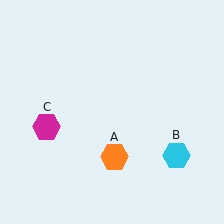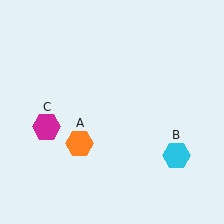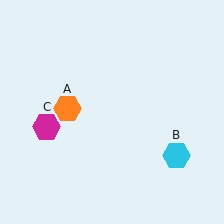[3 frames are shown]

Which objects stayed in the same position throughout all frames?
Cyan hexagon (object B) and magenta hexagon (object C) remained stationary.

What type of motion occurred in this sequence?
The orange hexagon (object A) rotated clockwise around the center of the scene.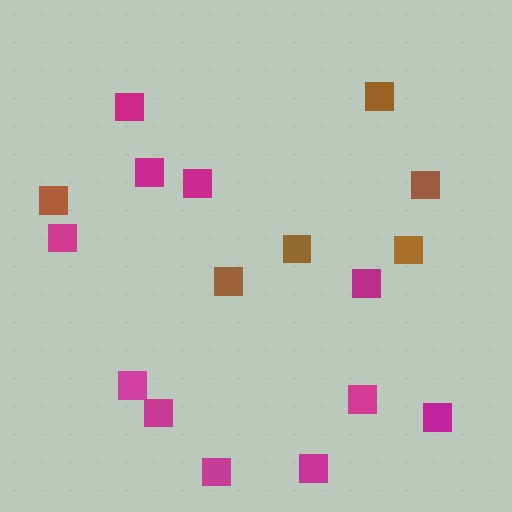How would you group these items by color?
There are 2 groups: one group of magenta squares (11) and one group of brown squares (6).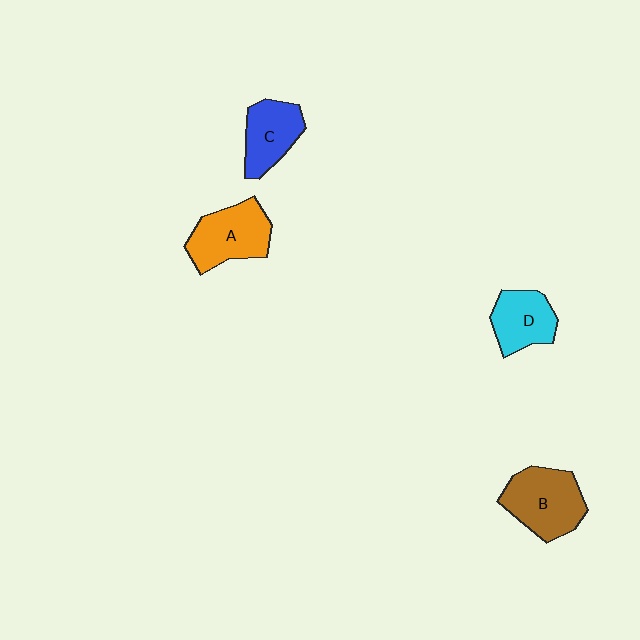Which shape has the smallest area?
Shape D (cyan).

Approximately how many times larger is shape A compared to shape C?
Approximately 1.2 times.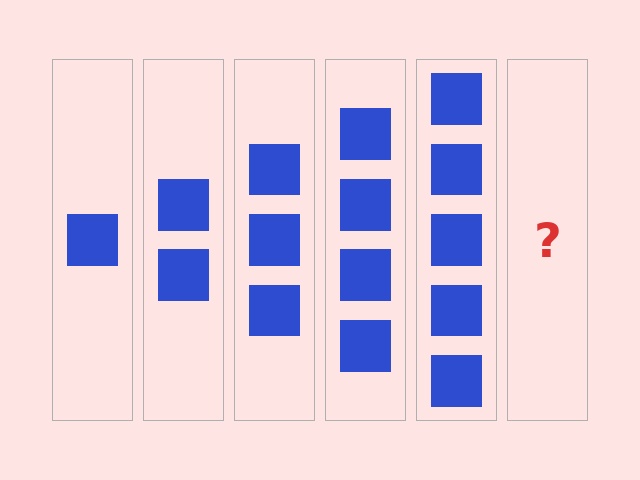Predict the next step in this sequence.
The next step is 6 squares.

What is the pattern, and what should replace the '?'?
The pattern is that each step adds one more square. The '?' should be 6 squares.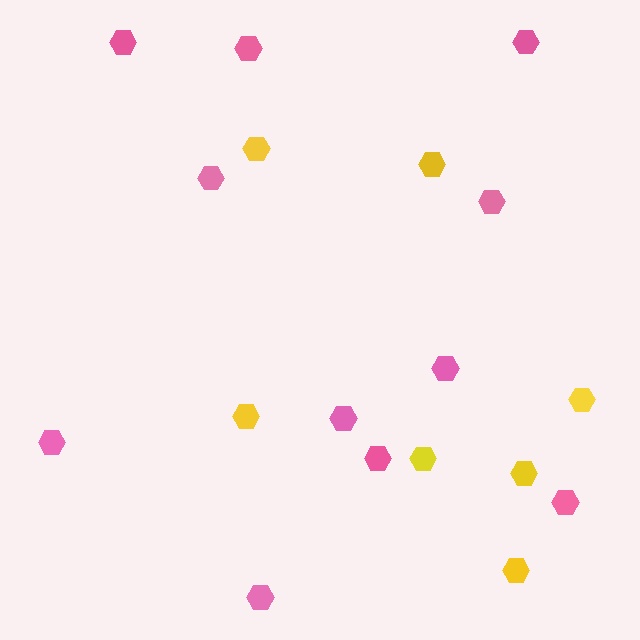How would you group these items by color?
There are 2 groups: one group of pink hexagons (11) and one group of yellow hexagons (7).